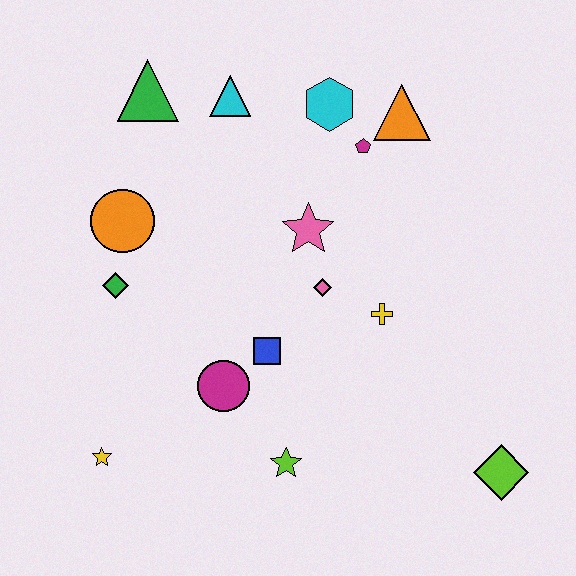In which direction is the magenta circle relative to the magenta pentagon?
The magenta circle is below the magenta pentagon.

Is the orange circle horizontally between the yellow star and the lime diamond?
Yes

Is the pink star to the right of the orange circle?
Yes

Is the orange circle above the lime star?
Yes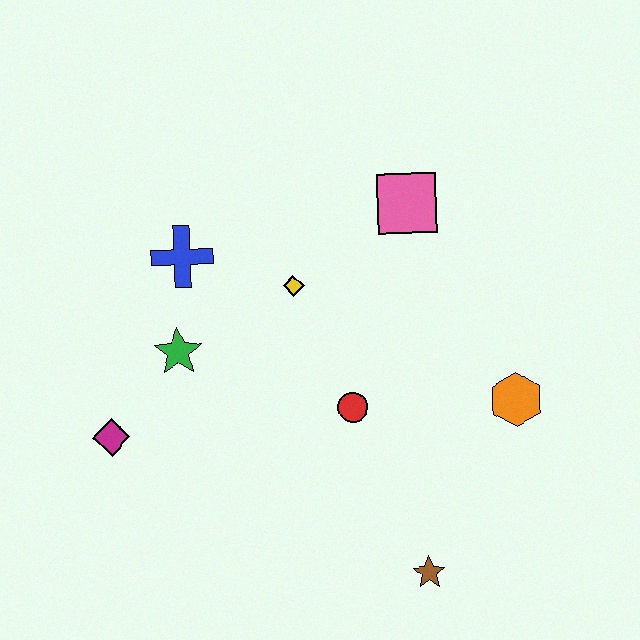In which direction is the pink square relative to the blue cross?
The pink square is to the right of the blue cross.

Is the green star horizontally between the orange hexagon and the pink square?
No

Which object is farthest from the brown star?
The blue cross is farthest from the brown star.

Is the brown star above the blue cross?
No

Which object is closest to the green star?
The blue cross is closest to the green star.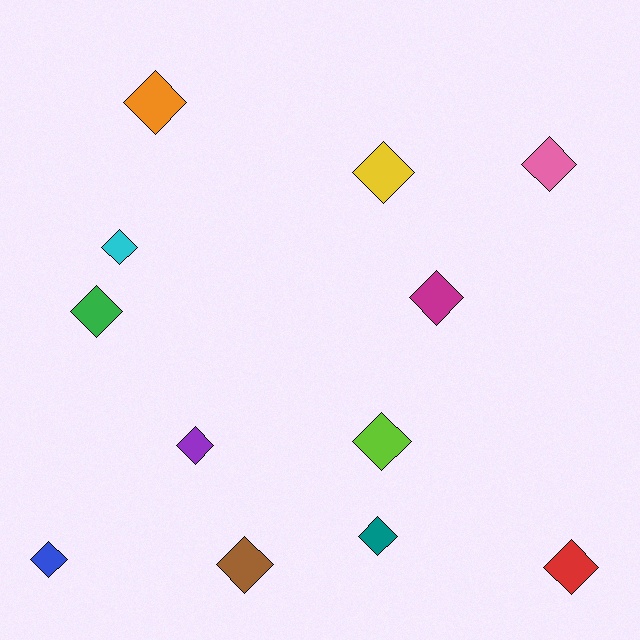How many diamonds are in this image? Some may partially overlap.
There are 12 diamonds.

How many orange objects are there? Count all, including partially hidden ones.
There is 1 orange object.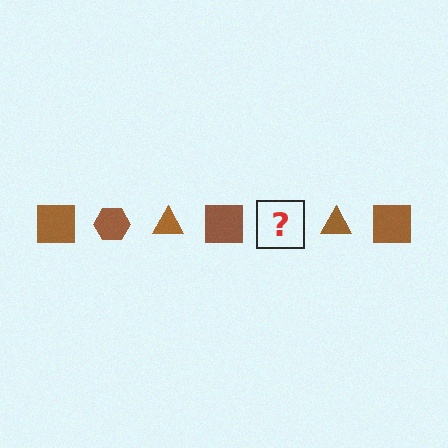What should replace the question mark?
The question mark should be replaced with a brown hexagon.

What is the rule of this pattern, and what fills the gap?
The rule is that the pattern cycles through square, hexagon, triangle shapes in brown. The gap should be filled with a brown hexagon.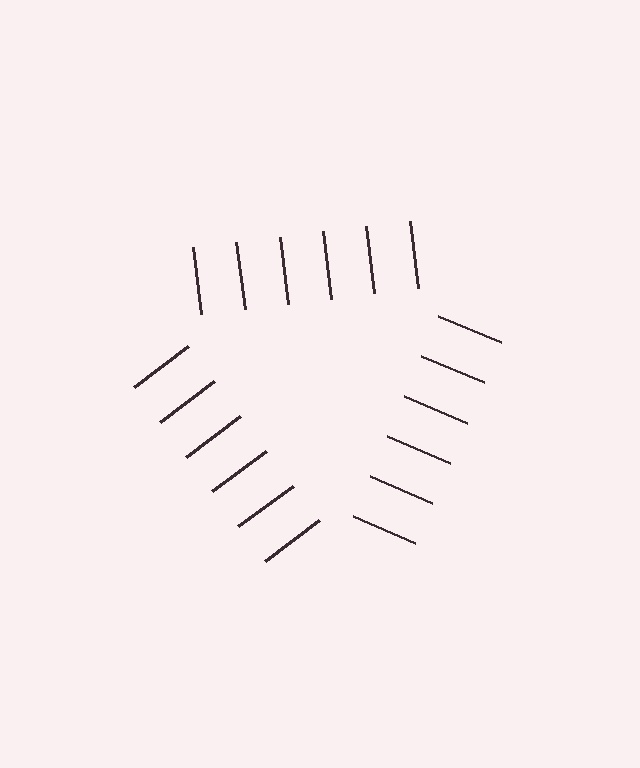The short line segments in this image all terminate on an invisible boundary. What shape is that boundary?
An illusory triangle — the line segments terminate on its edges but no continuous stroke is drawn.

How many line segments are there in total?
18 — 6 along each of the 3 edges.